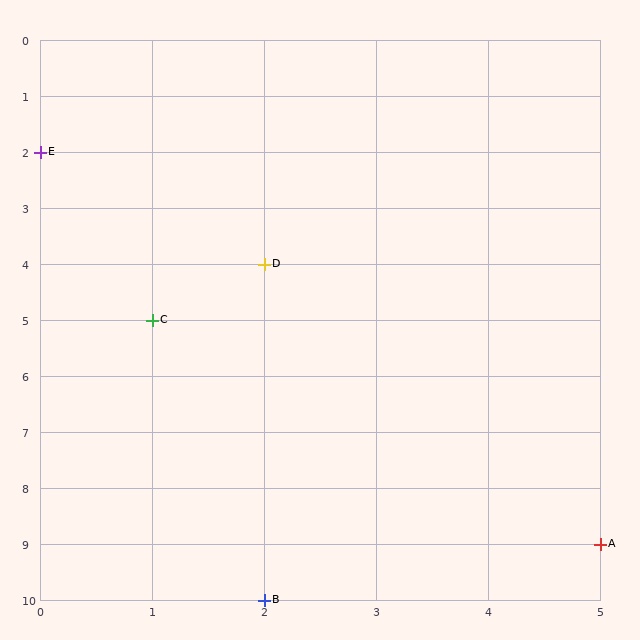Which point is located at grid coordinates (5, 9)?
Point A is at (5, 9).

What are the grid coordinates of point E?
Point E is at grid coordinates (0, 2).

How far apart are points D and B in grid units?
Points D and B are 6 rows apart.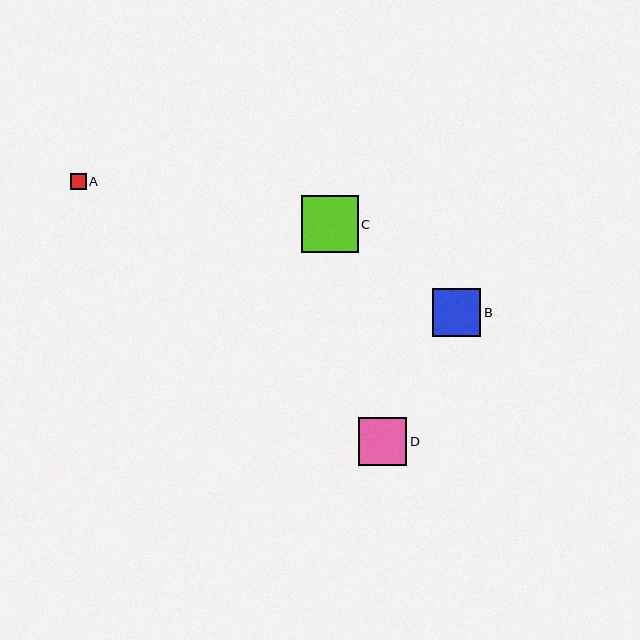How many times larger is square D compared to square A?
Square D is approximately 3.1 times the size of square A.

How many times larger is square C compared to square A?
Square C is approximately 3.6 times the size of square A.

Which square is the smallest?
Square A is the smallest with a size of approximately 16 pixels.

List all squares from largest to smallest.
From largest to smallest: C, D, B, A.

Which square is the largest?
Square C is the largest with a size of approximately 57 pixels.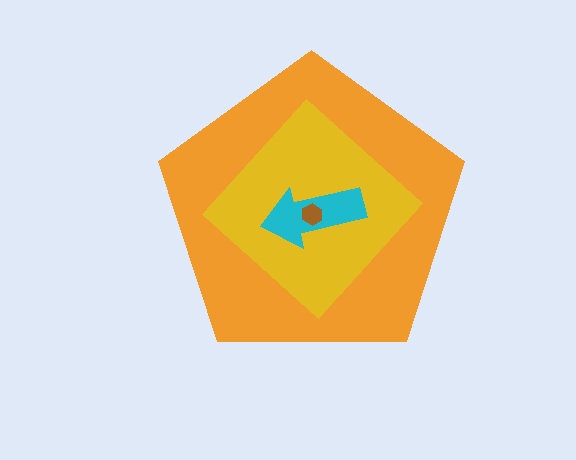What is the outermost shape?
The orange pentagon.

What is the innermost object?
The brown hexagon.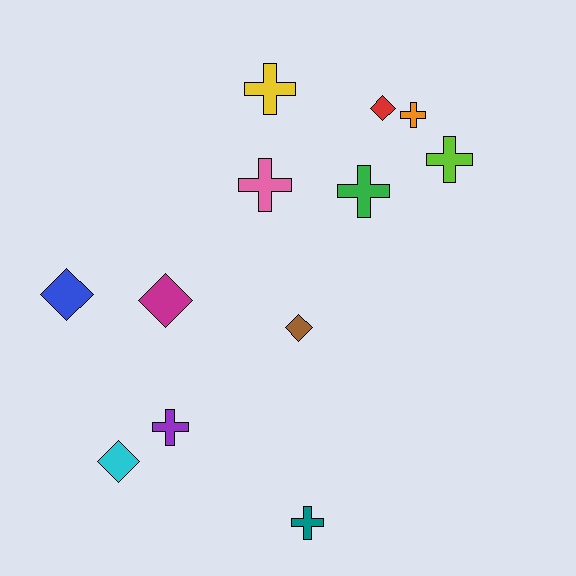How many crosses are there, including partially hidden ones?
There are 7 crosses.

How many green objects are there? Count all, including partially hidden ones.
There is 1 green object.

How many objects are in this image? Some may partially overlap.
There are 12 objects.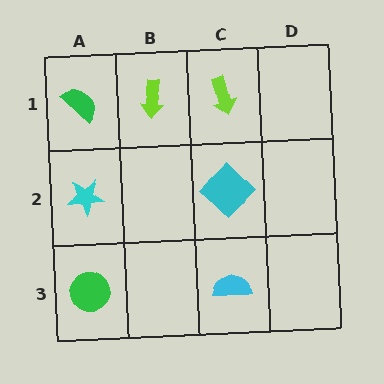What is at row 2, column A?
A cyan star.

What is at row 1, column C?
A lime arrow.